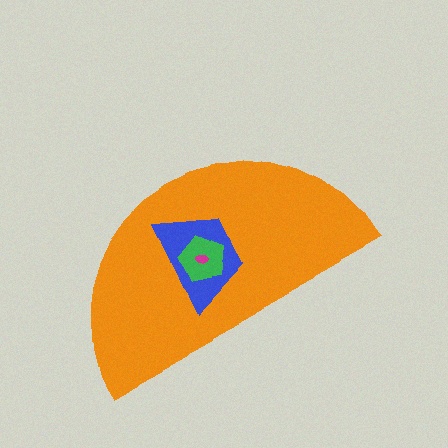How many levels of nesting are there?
4.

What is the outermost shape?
The orange semicircle.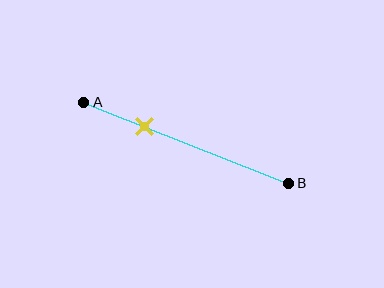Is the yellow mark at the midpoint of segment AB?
No, the mark is at about 30% from A, not at the 50% midpoint.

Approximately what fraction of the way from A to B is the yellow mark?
The yellow mark is approximately 30% of the way from A to B.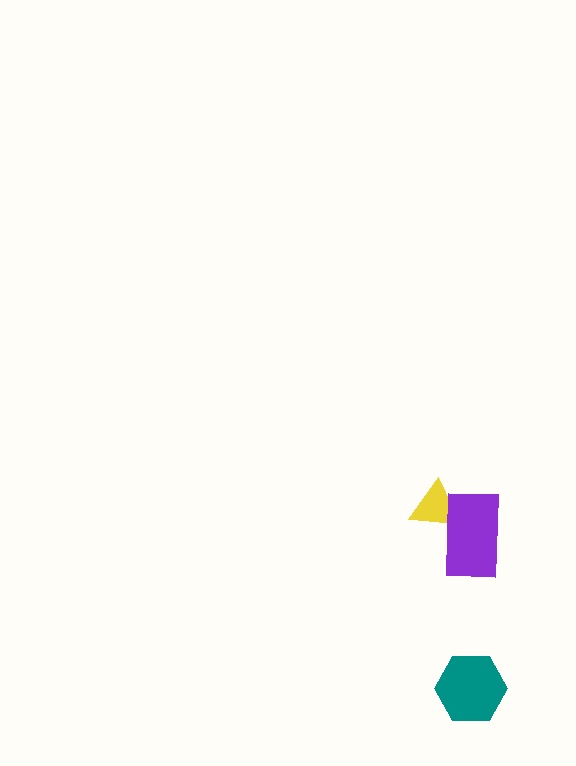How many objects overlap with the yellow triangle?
1 object overlaps with the yellow triangle.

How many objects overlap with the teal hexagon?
0 objects overlap with the teal hexagon.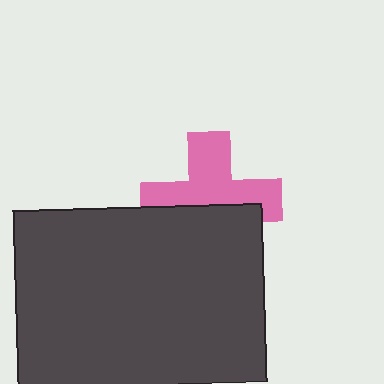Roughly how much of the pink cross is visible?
About half of it is visible (roughly 58%).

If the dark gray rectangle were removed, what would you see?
You would see the complete pink cross.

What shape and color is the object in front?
The object in front is a dark gray rectangle.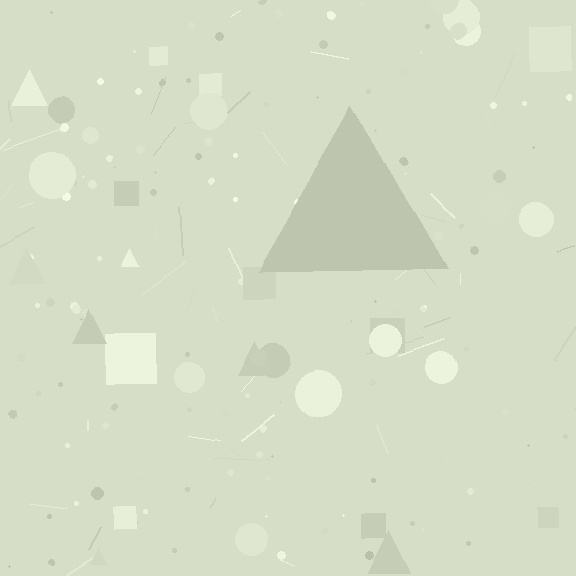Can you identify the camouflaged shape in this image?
The camouflaged shape is a triangle.